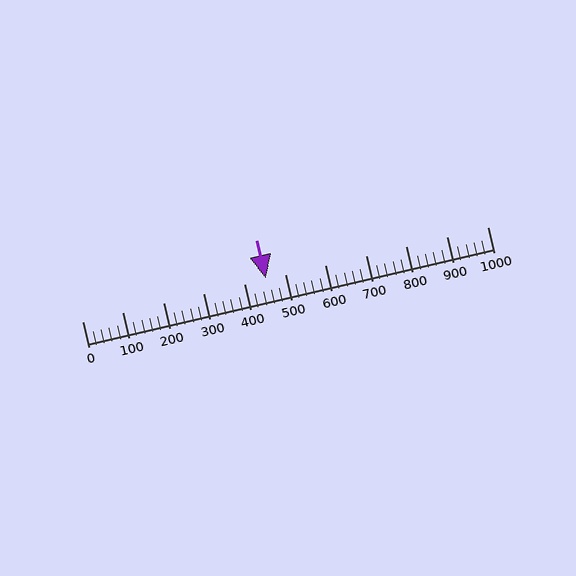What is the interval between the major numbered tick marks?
The major tick marks are spaced 100 units apart.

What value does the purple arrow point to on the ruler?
The purple arrow points to approximately 454.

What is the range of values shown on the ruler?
The ruler shows values from 0 to 1000.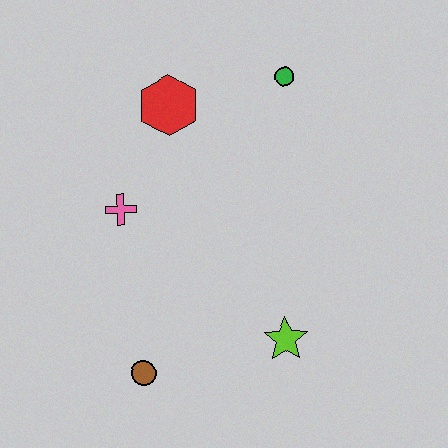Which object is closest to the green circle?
The red hexagon is closest to the green circle.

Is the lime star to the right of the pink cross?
Yes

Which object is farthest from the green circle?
The brown circle is farthest from the green circle.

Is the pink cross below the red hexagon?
Yes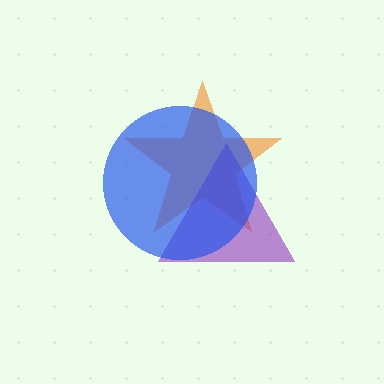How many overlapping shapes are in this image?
There are 3 overlapping shapes in the image.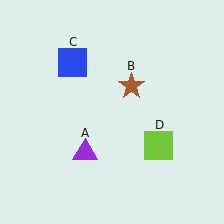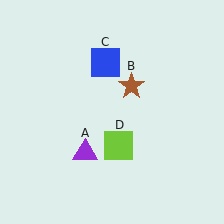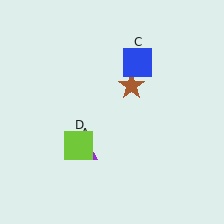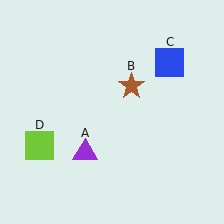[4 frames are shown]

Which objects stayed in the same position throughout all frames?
Purple triangle (object A) and brown star (object B) remained stationary.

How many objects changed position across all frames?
2 objects changed position: blue square (object C), lime square (object D).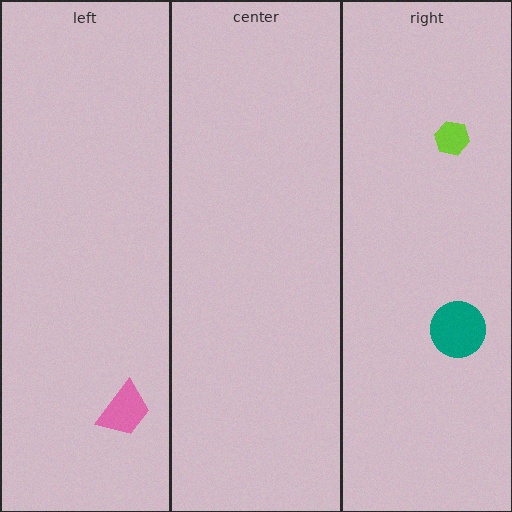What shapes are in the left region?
The pink trapezoid.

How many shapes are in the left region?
1.